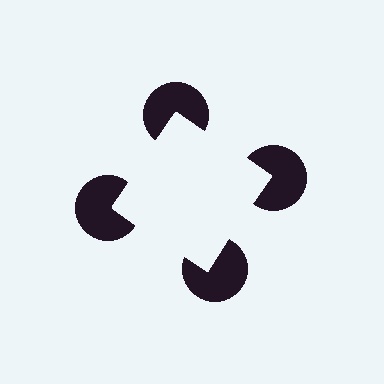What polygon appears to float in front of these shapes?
An illusory square — its edges are inferred from the aligned wedge cuts in the pac-man discs, not physically drawn.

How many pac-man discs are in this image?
There are 4 — one at each vertex of the illusory square.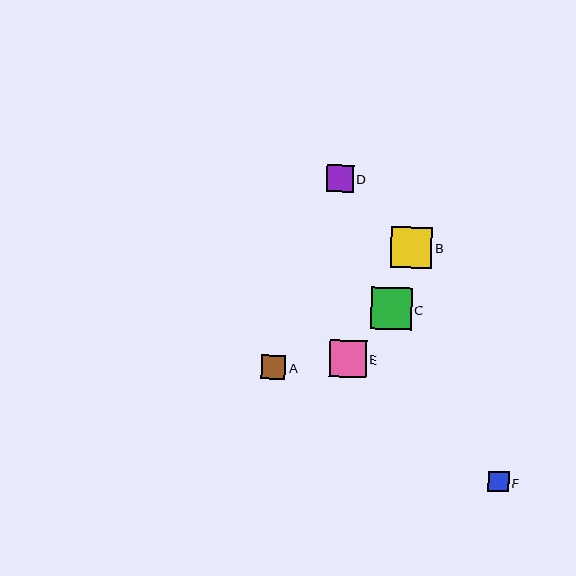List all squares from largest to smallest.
From largest to smallest: C, B, E, D, A, F.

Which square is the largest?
Square C is the largest with a size of approximately 41 pixels.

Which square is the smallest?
Square F is the smallest with a size of approximately 21 pixels.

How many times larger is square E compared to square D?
Square E is approximately 1.4 times the size of square D.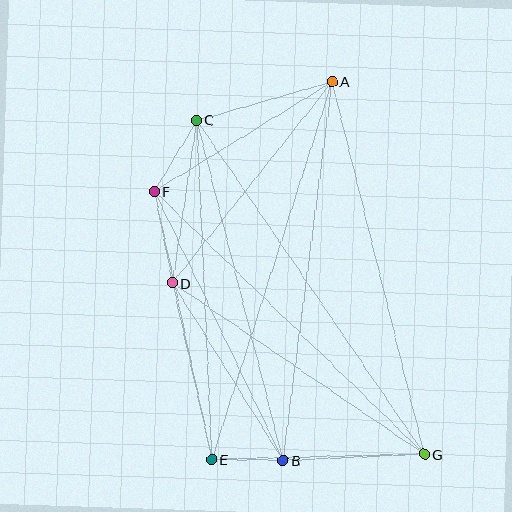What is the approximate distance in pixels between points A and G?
The distance between A and G is approximately 384 pixels.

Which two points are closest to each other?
Points B and E are closest to each other.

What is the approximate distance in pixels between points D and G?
The distance between D and G is approximately 304 pixels.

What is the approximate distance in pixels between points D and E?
The distance between D and E is approximately 181 pixels.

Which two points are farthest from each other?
Points C and G are farthest from each other.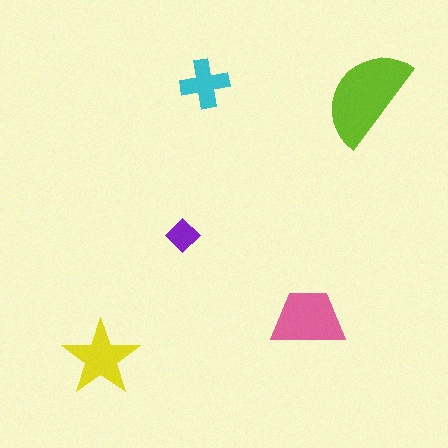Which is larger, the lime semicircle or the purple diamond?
The lime semicircle.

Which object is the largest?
The lime semicircle.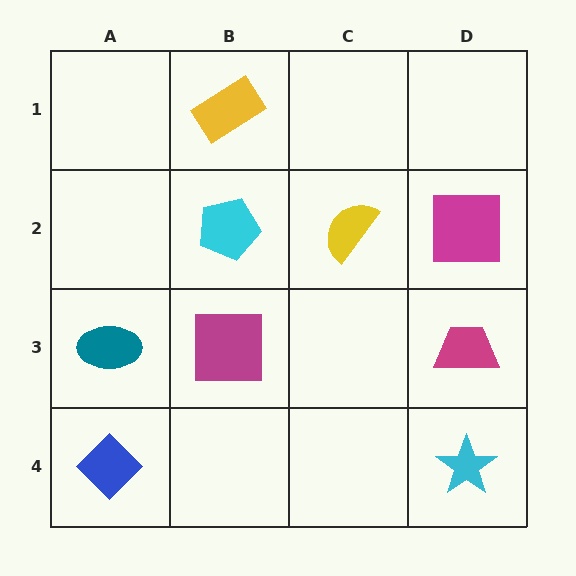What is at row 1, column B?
A yellow rectangle.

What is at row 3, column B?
A magenta square.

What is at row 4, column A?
A blue diamond.